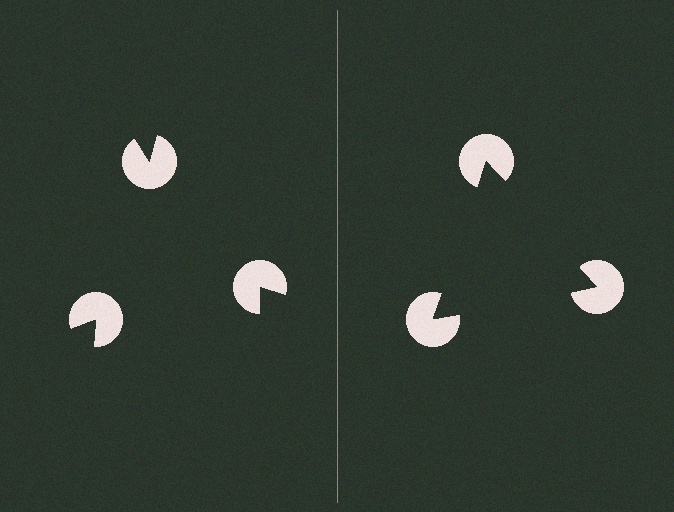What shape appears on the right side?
An illusory triangle.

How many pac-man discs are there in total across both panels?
6 — 3 on each side.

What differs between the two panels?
The pac-man discs are positioned identically on both sides; only the wedge orientations differ. On the right they align to a triangle; on the left they are misaligned.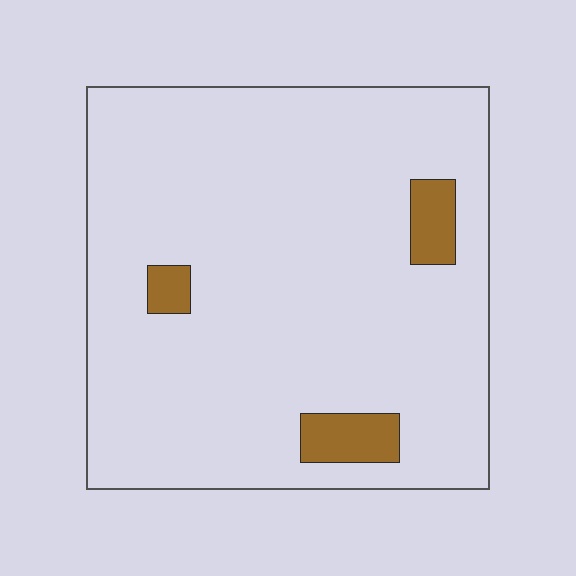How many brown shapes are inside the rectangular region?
3.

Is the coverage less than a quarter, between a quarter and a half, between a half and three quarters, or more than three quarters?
Less than a quarter.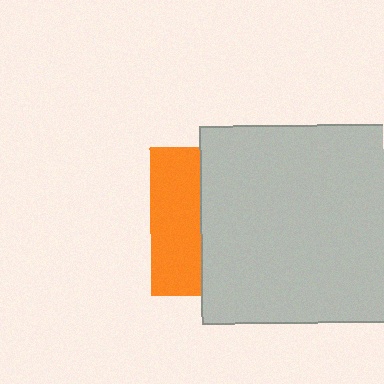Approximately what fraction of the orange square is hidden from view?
Roughly 67% of the orange square is hidden behind the light gray square.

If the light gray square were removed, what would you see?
You would see the complete orange square.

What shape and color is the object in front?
The object in front is a light gray square.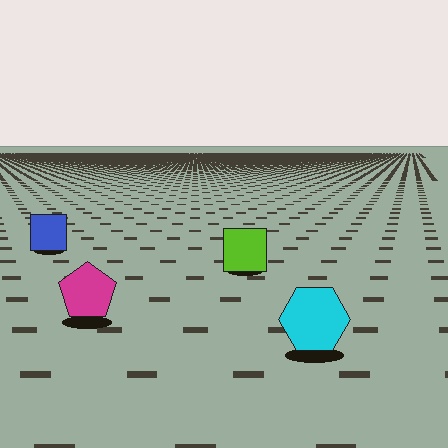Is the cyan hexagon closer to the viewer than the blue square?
Yes. The cyan hexagon is closer — you can tell from the texture gradient: the ground texture is coarser near it.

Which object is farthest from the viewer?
The blue square is farthest from the viewer. It appears smaller and the ground texture around it is denser.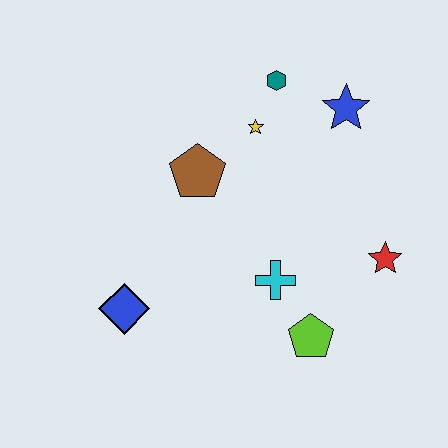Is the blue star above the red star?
Yes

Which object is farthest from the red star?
The blue diamond is farthest from the red star.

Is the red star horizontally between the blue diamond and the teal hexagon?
No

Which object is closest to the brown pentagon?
The yellow star is closest to the brown pentagon.